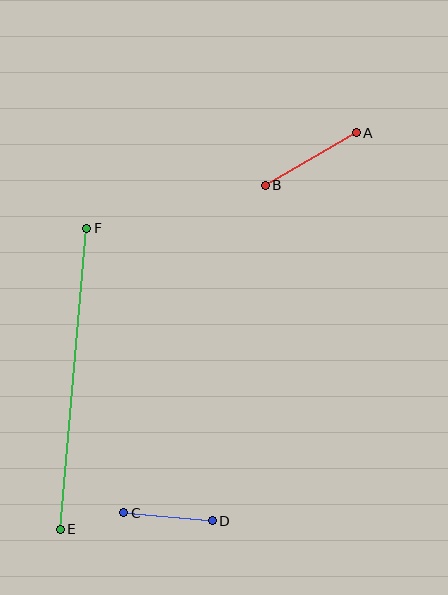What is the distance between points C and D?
The distance is approximately 89 pixels.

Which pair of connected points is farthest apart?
Points E and F are farthest apart.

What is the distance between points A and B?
The distance is approximately 105 pixels.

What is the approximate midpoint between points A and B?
The midpoint is at approximately (311, 159) pixels.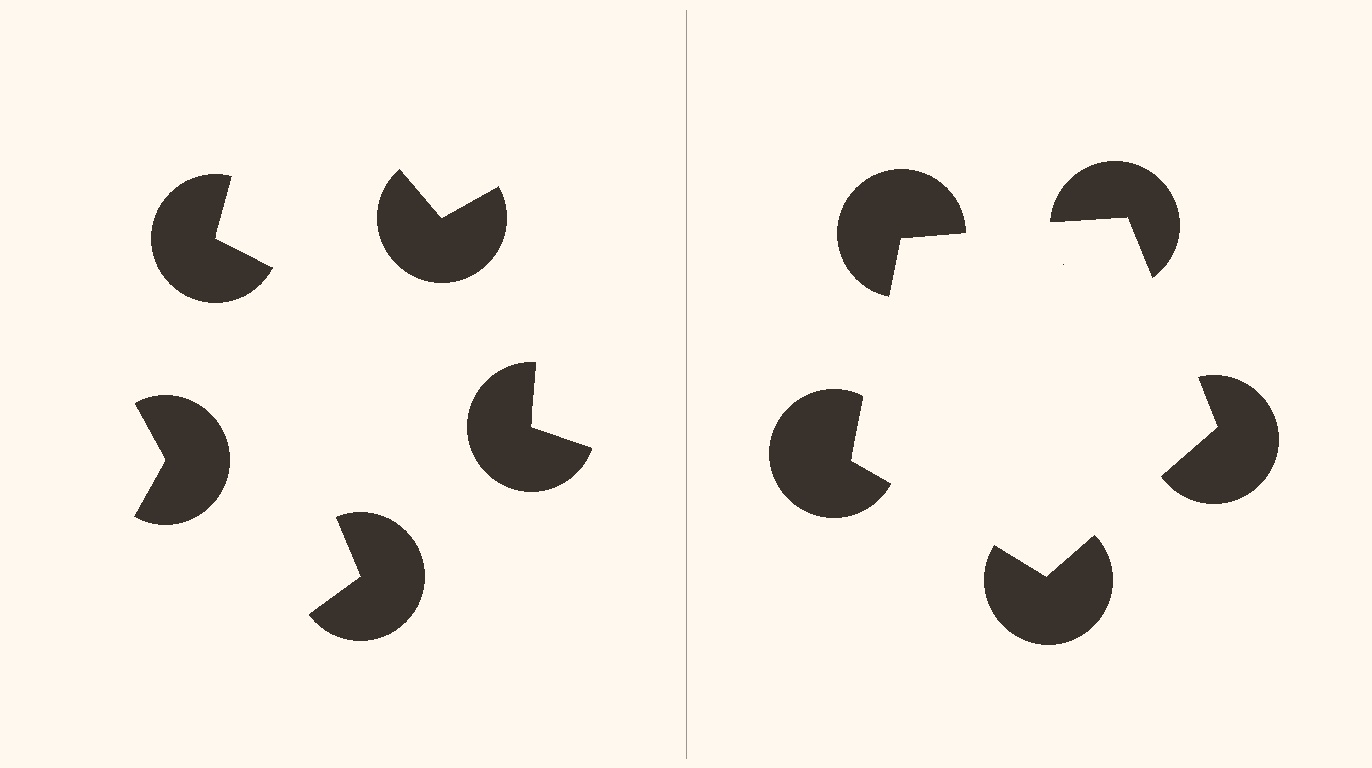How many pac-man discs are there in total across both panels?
10 — 5 on each side.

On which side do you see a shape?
An illusory pentagon appears on the right side. On the left side the wedge cuts are rotated, so no coherent shape forms.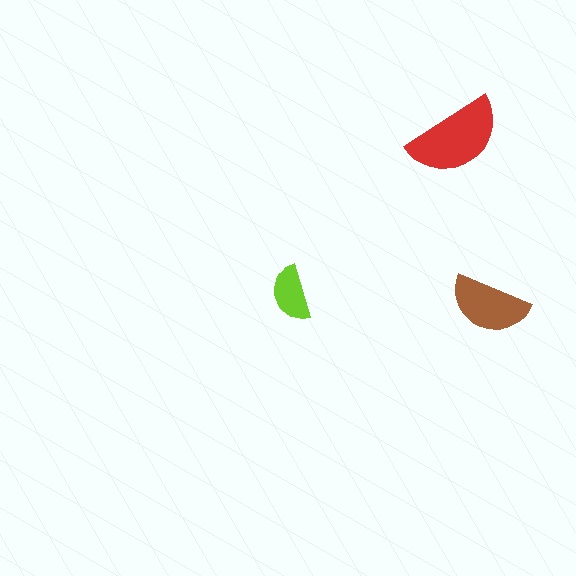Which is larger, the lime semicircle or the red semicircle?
The red one.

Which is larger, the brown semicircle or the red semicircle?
The red one.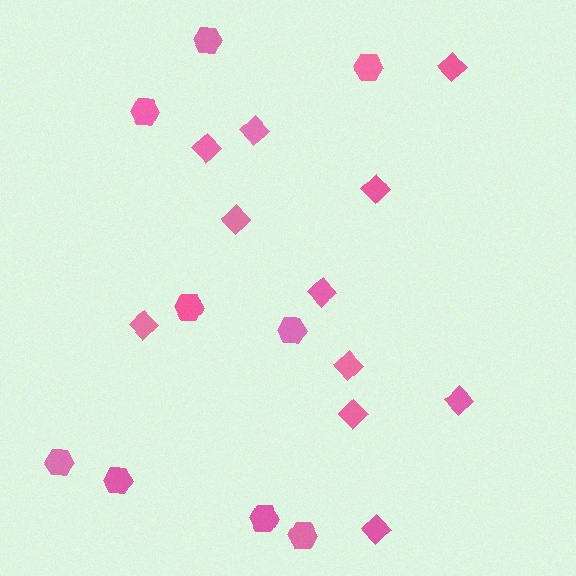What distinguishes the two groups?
There are 2 groups: one group of hexagons (9) and one group of diamonds (11).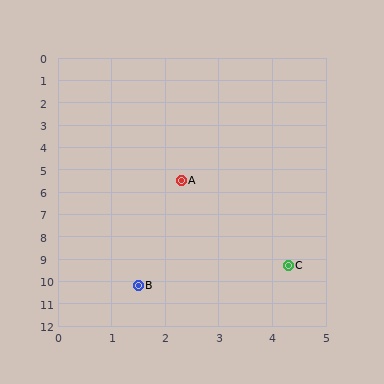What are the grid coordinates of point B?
Point B is at approximately (1.5, 10.2).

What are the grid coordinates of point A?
Point A is at approximately (2.3, 5.5).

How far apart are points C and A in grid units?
Points C and A are about 4.3 grid units apart.